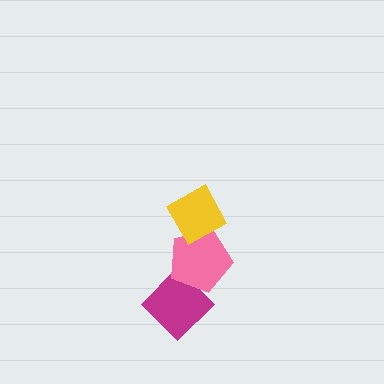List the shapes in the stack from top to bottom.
From top to bottom: the yellow diamond, the pink pentagon, the magenta diamond.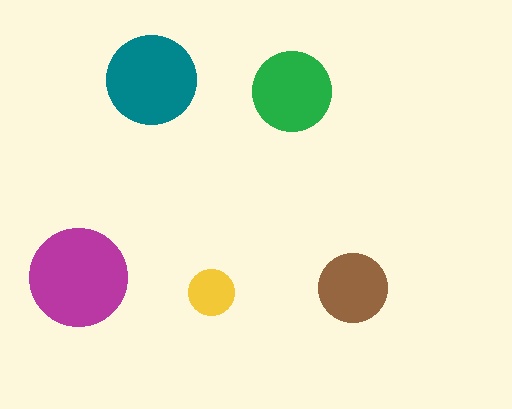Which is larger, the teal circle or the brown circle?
The teal one.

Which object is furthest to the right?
The brown circle is rightmost.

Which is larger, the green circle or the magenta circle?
The magenta one.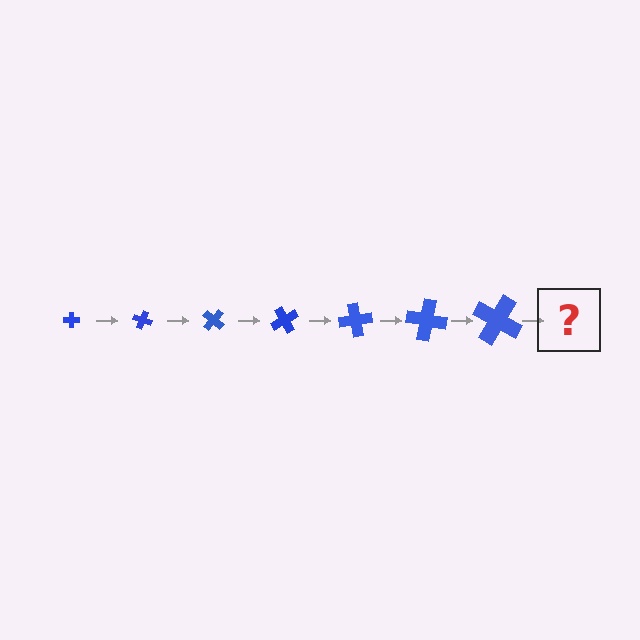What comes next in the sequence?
The next element should be a cross, larger than the previous one and rotated 140 degrees from the start.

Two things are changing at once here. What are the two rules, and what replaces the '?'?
The two rules are that the cross grows larger each step and it rotates 20 degrees each step. The '?' should be a cross, larger than the previous one and rotated 140 degrees from the start.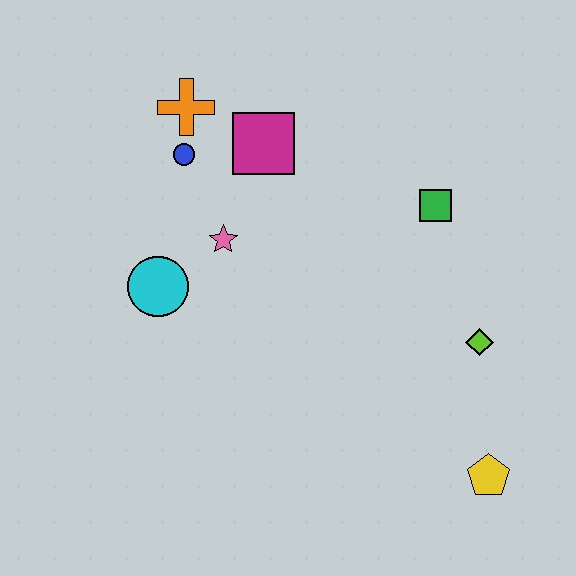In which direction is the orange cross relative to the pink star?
The orange cross is above the pink star.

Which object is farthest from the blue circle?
The yellow pentagon is farthest from the blue circle.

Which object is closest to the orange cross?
The blue circle is closest to the orange cross.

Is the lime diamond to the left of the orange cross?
No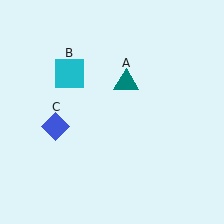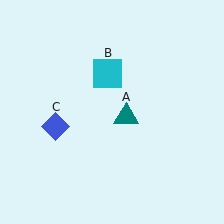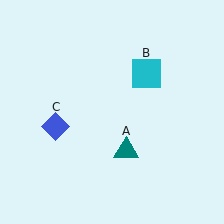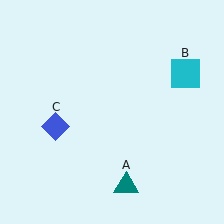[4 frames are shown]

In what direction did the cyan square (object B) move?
The cyan square (object B) moved right.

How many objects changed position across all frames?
2 objects changed position: teal triangle (object A), cyan square (object B).